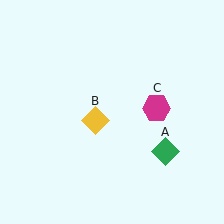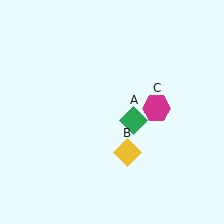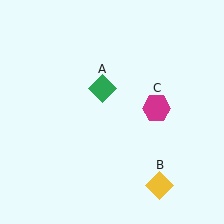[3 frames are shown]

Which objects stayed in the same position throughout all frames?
Magenta hexagon (object C) remained stationary.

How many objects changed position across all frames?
2 objects changed position: green diamond (object A), yellow diamond (object B).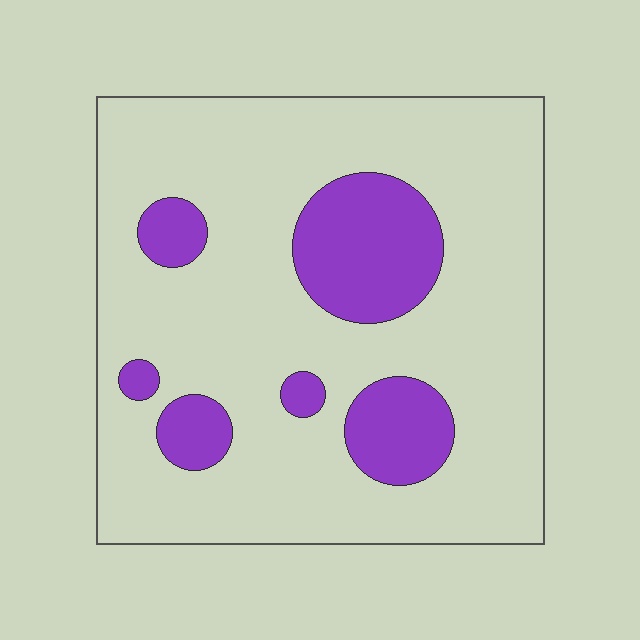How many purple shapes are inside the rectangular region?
6.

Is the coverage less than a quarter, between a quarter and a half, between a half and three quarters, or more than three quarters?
Less than a quarter.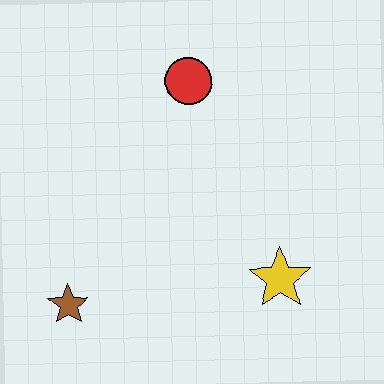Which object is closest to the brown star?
The yellow star is closest to the brown star.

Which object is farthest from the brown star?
The red circle is farthest from the brown star.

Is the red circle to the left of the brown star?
No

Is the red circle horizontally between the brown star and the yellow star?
Yes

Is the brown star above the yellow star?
No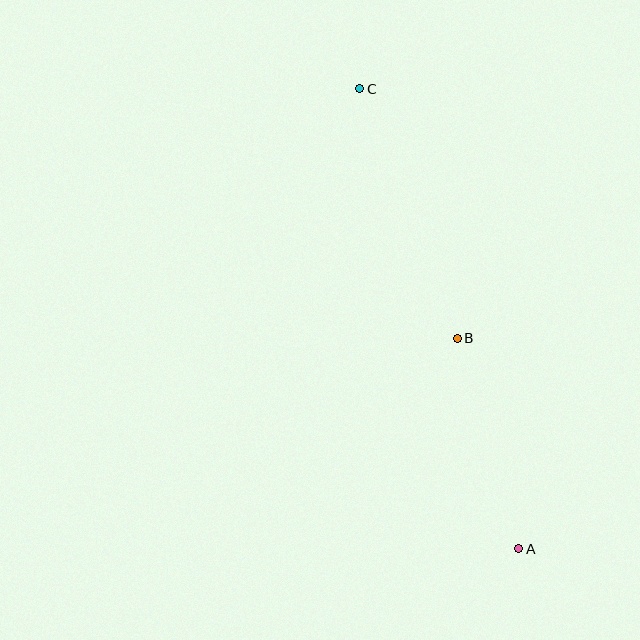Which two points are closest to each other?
Points A and B are closest to each other.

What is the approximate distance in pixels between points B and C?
The distance between B and C is approximately 268 pixels.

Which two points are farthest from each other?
Points A and C are farthest from each other.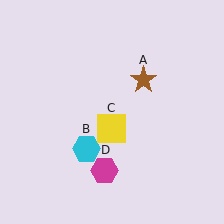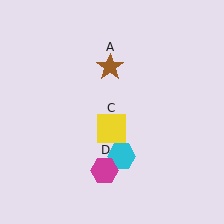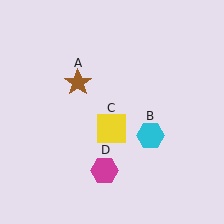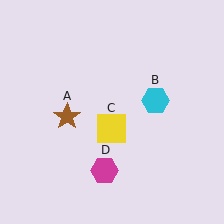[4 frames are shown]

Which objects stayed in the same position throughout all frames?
Yellow square (object C) and magenta hexagon (object D) remained stationary.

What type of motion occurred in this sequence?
The brown star (object A), cyan hexagon (object B) rotated counterclockwise around the center of the scene.